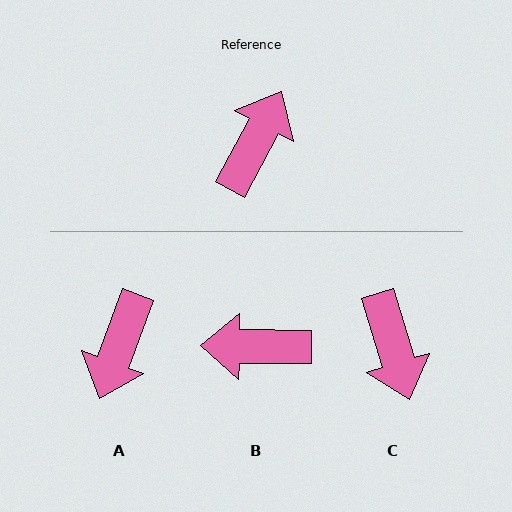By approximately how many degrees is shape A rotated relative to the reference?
Approximately 173 degrees clockwise.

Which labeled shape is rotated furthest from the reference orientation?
A, about 173 degrees away.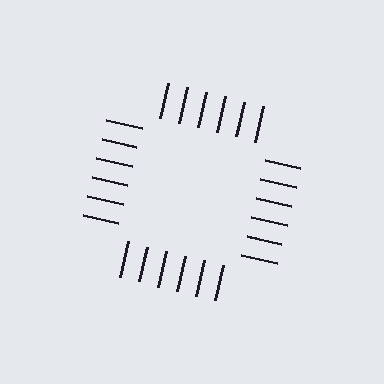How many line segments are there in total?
24 — 6 along each of the 4 edges.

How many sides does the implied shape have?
4 sides — the line-ends trace a square.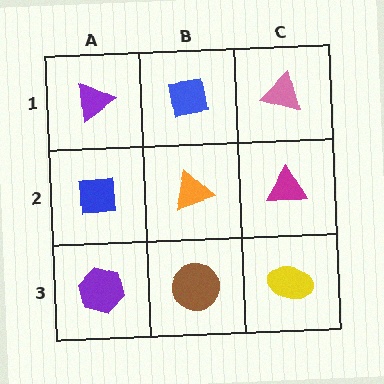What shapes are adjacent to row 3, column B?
An orange triangle (row 2, column B), a purple hexagon (row 3, column A), a yellow ellipse (row 3, column C).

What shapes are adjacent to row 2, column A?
A purple triangle (row 1, column A), a purple hexagon (row 3, column A), an orange triangle (row 2, column B).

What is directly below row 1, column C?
A magenta triangle.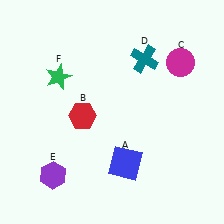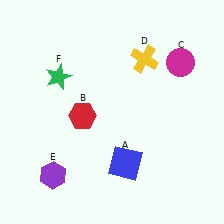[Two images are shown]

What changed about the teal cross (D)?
In Image 1, D is teal. In Image 2, it changed to yellow.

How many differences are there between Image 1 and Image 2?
There is 1 difference between the two images.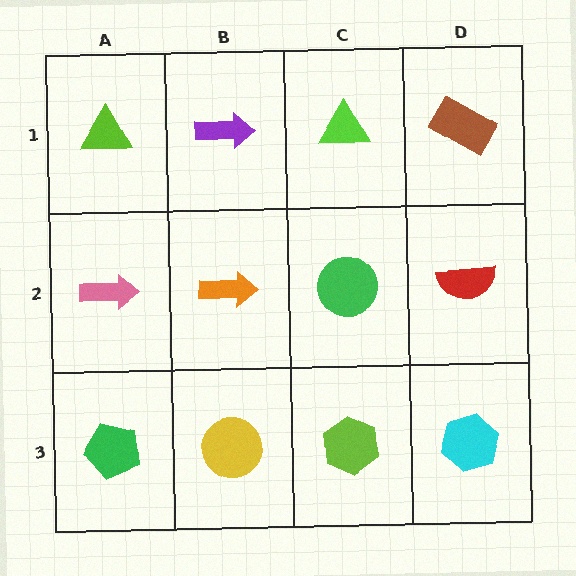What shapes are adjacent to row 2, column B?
A purple arrow (row 1, column B), a yellow circle (row 3, column B), a pink arrow (row 2, column A), a green circle (row 2, column C).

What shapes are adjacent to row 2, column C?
A lime triangle (row 1, column C), a lime hexagon (row 3, column C), an orange arrow (row 2, column B), a red semicircle (row 2, column D).